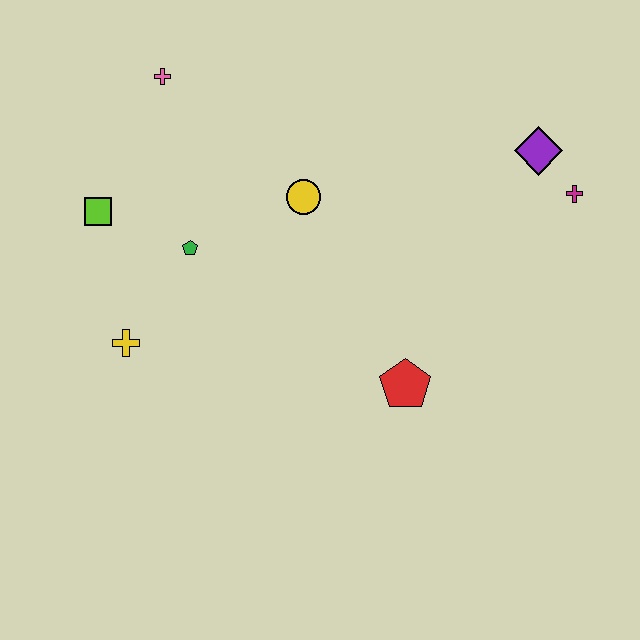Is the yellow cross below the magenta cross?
Yes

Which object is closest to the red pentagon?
The yellow circle is closest to the red pentagon.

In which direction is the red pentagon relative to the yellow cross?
The red pentagon is to the right of the yellow cross.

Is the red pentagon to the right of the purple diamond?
No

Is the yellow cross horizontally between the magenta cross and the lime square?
Yes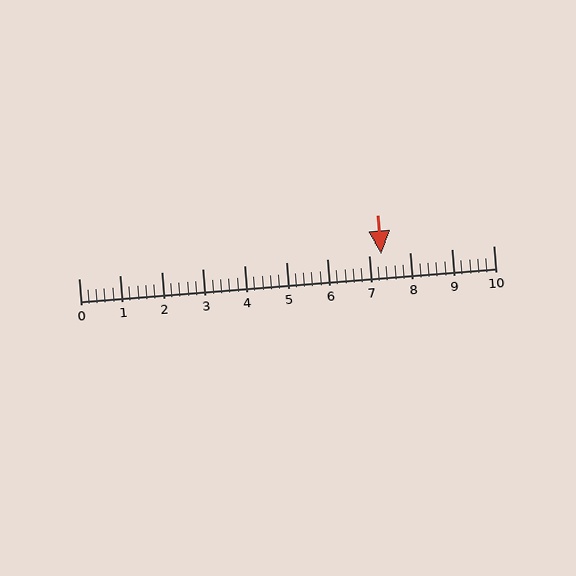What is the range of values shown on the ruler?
The ruler shows values from 0 to 10.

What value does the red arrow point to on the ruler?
The red arrow points to approximately 7.3.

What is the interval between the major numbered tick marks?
The major tick marks are spaced 1 units apart.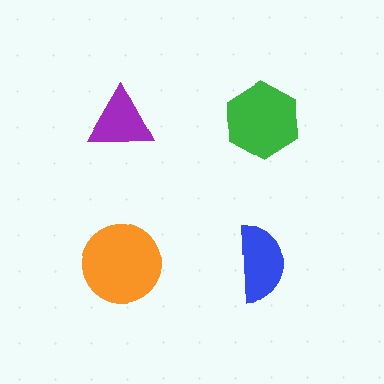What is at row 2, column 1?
An orange circle.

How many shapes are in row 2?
2 shapes.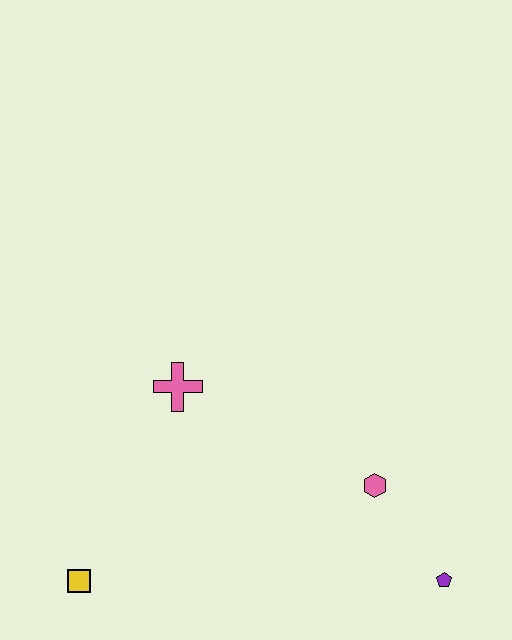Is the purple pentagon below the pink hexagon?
Yes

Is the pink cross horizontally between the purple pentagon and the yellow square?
Yes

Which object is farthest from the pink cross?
The purple pentagon is farthest from the pink cross.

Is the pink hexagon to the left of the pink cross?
No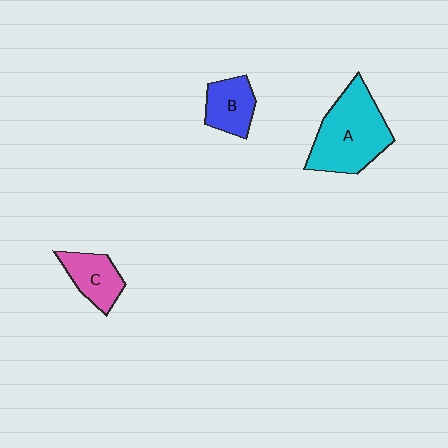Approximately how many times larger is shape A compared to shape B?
Approximately 2.1 times.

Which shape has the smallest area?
Shape B (blue).